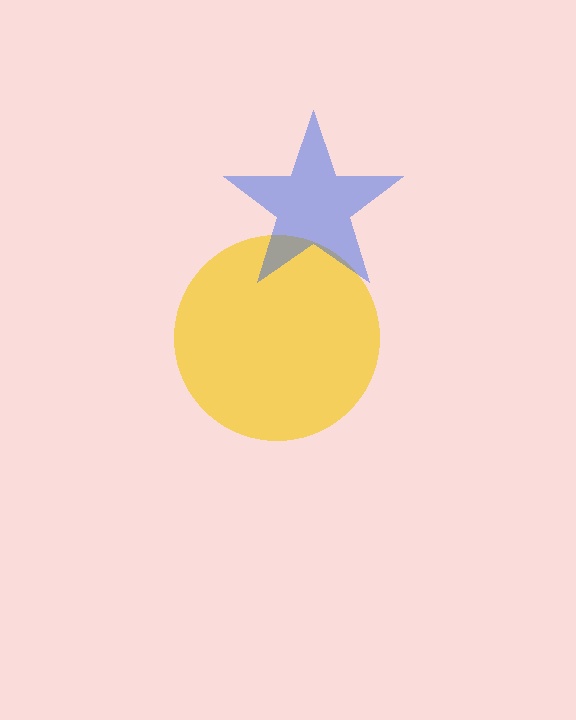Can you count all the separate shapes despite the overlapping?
Yes, there are 2 separate shapes.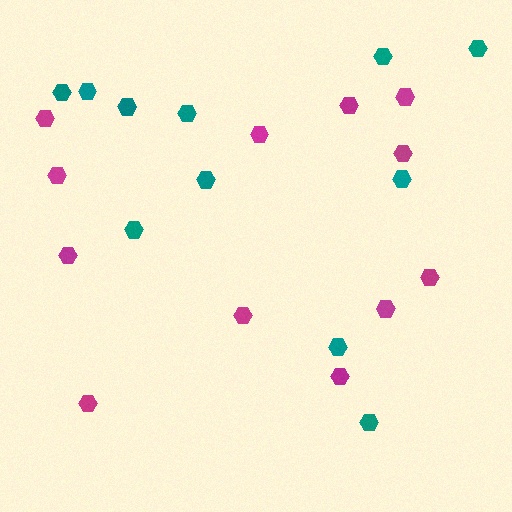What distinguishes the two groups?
There are 2 groups: one group of magenta hexagons (12) and one group of teal hexagons (11).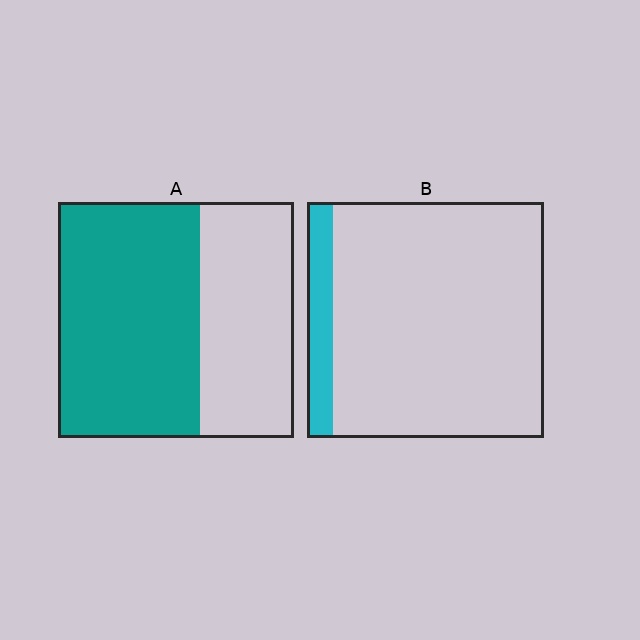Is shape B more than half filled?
No.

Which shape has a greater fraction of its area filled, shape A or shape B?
Shape A.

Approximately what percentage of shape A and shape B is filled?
A is approximately 60% and B is approximately 10%.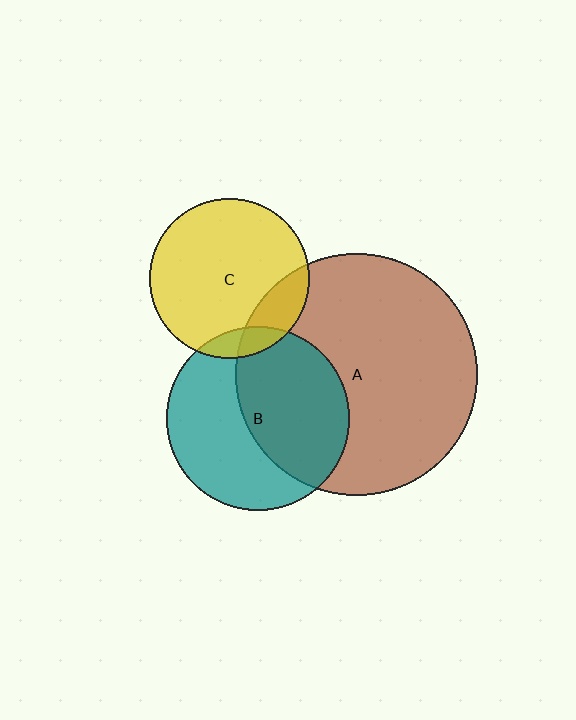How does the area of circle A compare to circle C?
Approximately 2.3 times.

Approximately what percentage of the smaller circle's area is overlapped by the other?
Approximately 15%.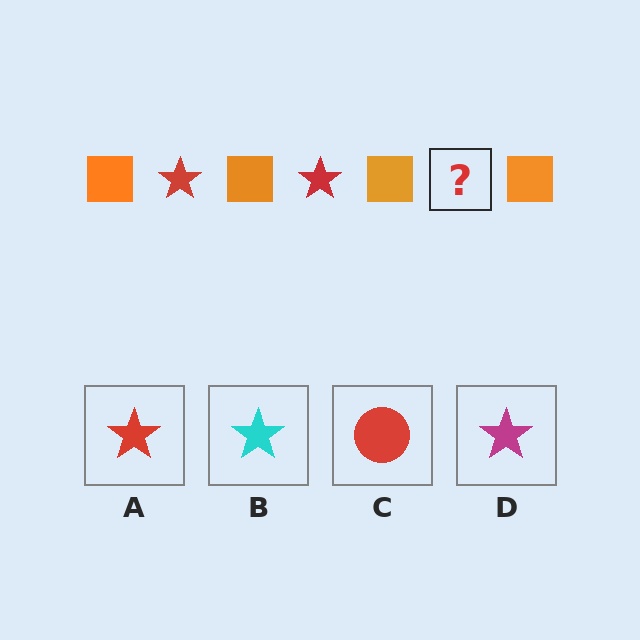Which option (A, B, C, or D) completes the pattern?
A.